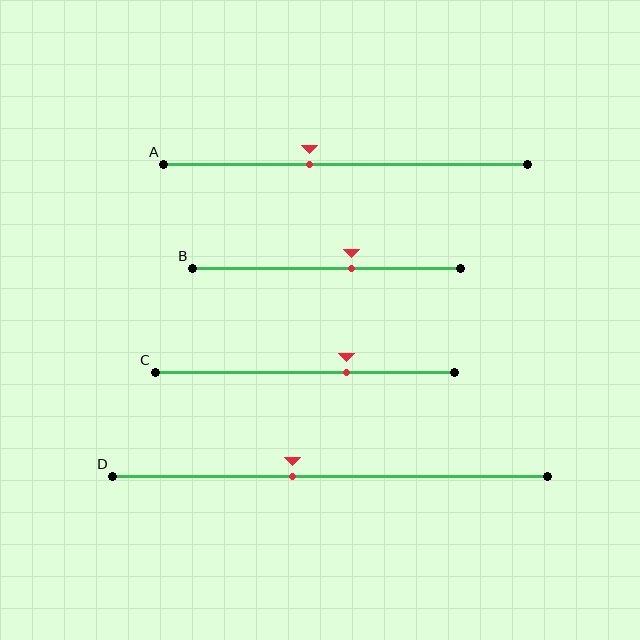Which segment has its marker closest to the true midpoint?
Segment D has its marker closest to the true midpoint.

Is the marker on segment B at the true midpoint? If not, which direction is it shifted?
No, the marker on segment B is shifted to the right by about 9% of the segment length.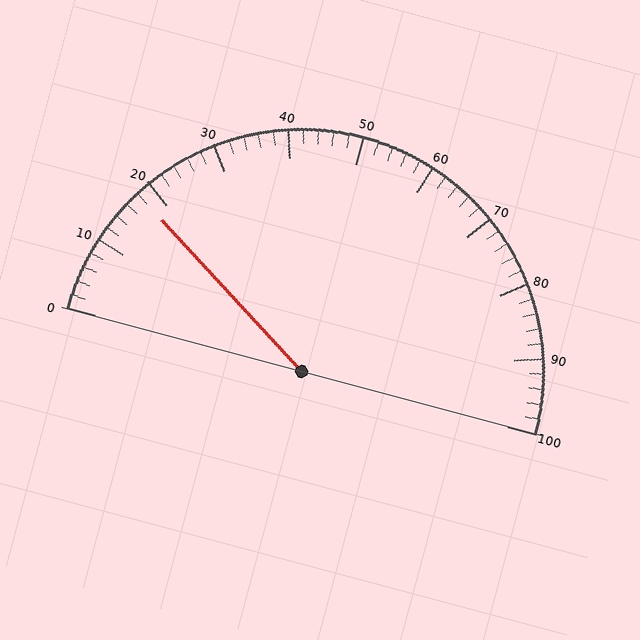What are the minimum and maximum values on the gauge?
The gauge ranges from 0 to 100.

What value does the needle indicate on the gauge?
The needle indicates approximately 18.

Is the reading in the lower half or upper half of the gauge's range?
The reading is in the lower half of the range (0 to 100).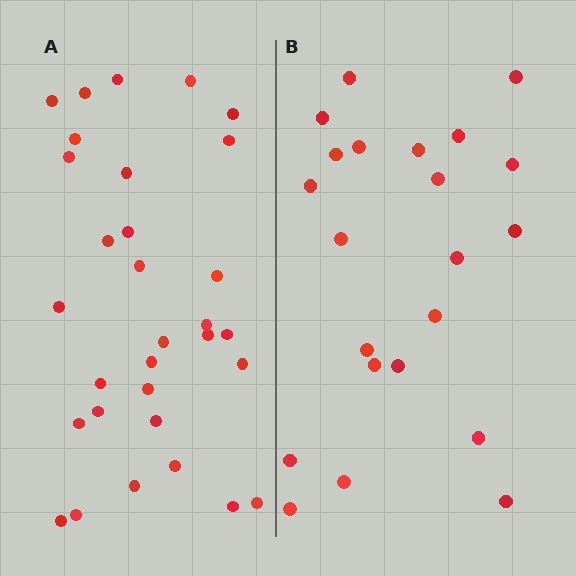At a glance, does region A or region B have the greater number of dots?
Region A (the left region) has more dots.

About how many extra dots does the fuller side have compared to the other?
Region A has roughly 8 or so more dots than region B.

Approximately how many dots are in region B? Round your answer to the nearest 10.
About 20 dots. (The exact count is 22, which rounds to 20.)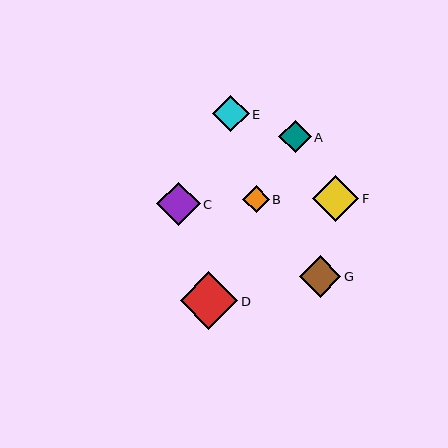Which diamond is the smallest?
Diamond B is the smallest with a size of approximately 27 pixels.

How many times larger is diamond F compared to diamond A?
Diamond F is approximately 1.4 times the size of diamond A.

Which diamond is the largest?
Diamond D is the largest with a size of approximately 58 pixels.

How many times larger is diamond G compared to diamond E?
Diamond G is approximately 1.1 times the size of diamond E.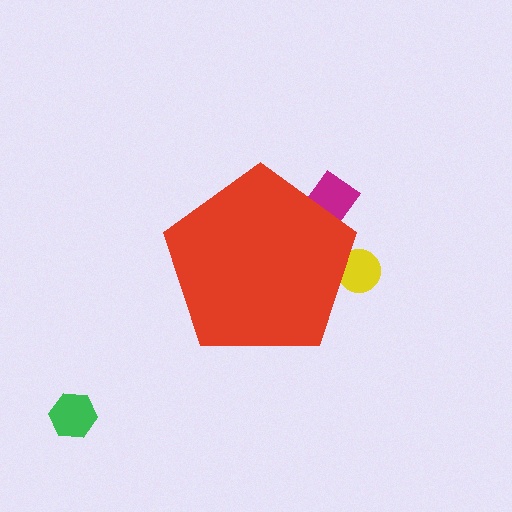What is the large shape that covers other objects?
A red pentagon.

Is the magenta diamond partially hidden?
Yes, the magenta diamond is partially hidden behind the red pentagon.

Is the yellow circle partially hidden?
Yes, the yellow circle is partially hidden behind the red pentagon.